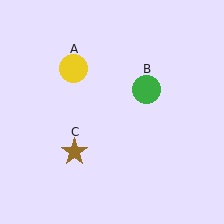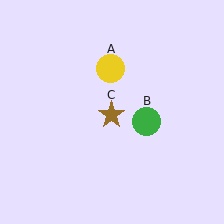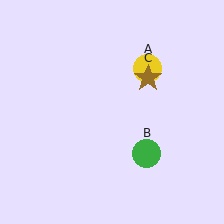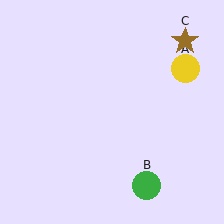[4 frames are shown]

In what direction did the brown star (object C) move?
The brown star (object C) moved up and to the right.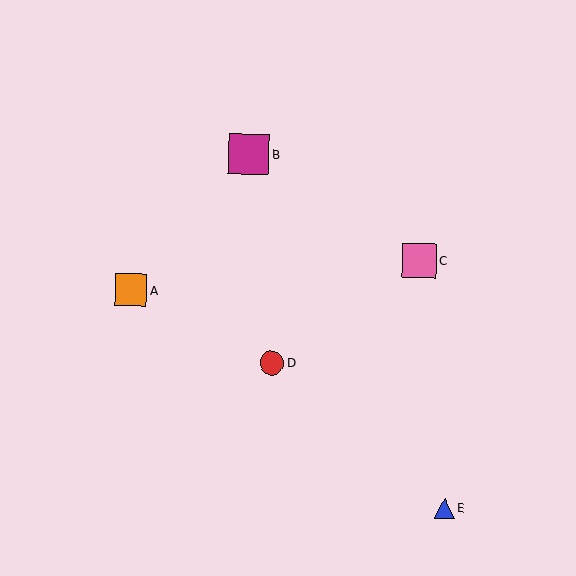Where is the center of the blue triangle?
The center of the blue triangle is at (445, 508).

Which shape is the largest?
The magenta square (labeled B) is the largest.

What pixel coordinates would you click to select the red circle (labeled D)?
Click at (272, 363) to select the red circle D.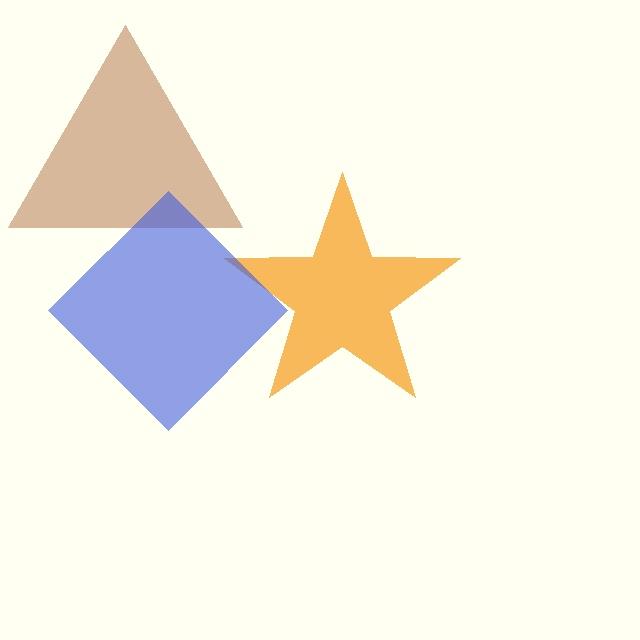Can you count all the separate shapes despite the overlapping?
Yes, there are 3 separate shapes.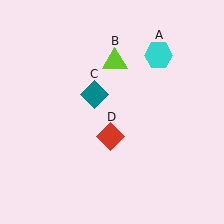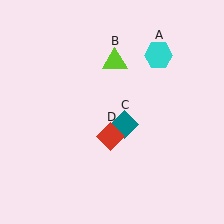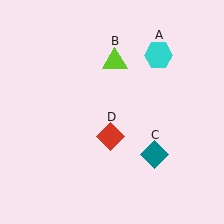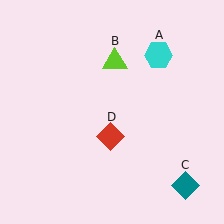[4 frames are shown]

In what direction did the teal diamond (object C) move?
The teal diamond (object C) moved down and to the right.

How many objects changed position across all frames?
1 object changed position: teal diamond (object C).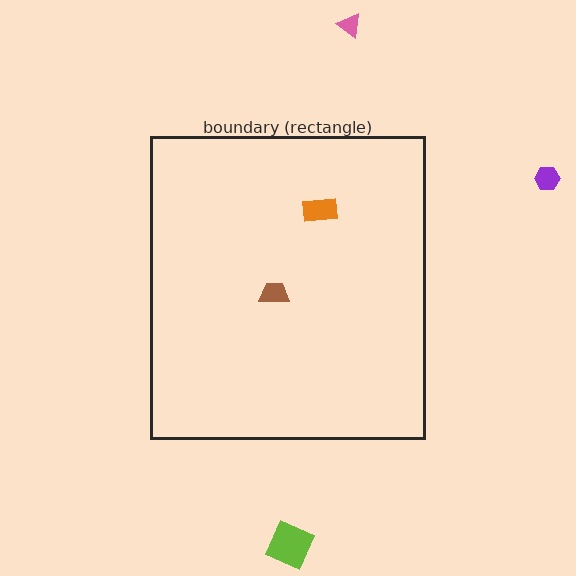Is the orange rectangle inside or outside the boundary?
Inside.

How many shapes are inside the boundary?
2 inside, 3 outside.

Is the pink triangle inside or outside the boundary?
Outside.